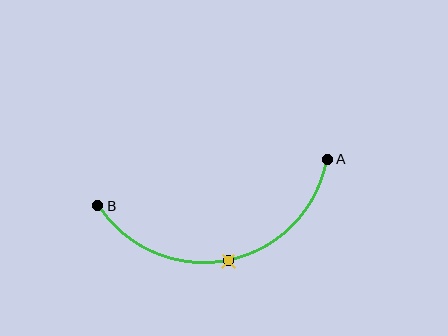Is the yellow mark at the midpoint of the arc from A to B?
Yes. The yellow mark lies on the arc at equal arc-length from both A and B — it is the arc midpoint.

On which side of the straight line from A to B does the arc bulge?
The arc bulges below the straight line connecting A and B.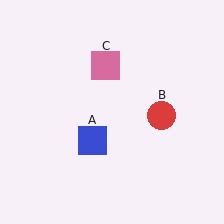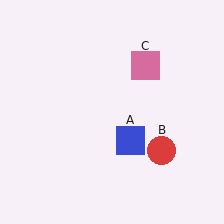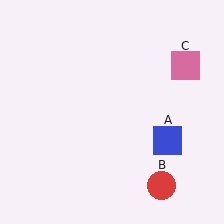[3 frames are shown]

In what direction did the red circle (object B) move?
The red circle (object B) moved down.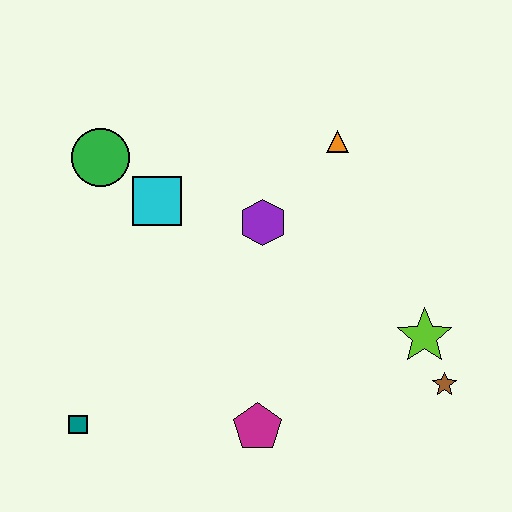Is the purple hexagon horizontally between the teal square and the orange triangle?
Yes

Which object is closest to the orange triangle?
The purple hexagon is closest to the orange triangle.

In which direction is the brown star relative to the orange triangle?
The brown star is below the orange triangle.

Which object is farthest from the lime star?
The green circle is farthest from the lime star.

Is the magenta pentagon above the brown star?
No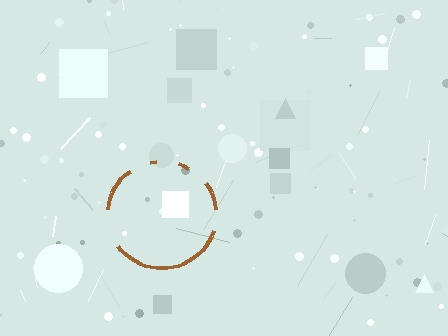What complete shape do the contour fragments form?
The contour fragments form a circle.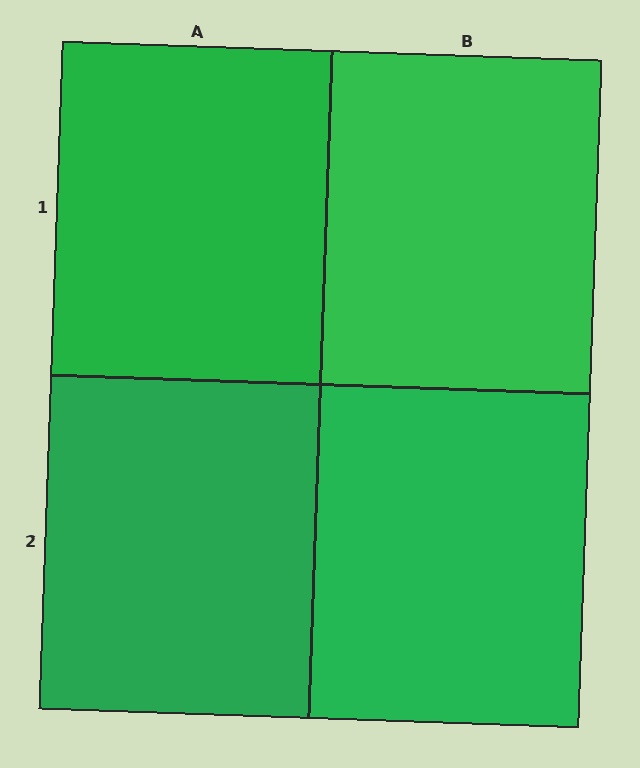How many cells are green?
4 cells are green.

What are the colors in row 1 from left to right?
Green, green.